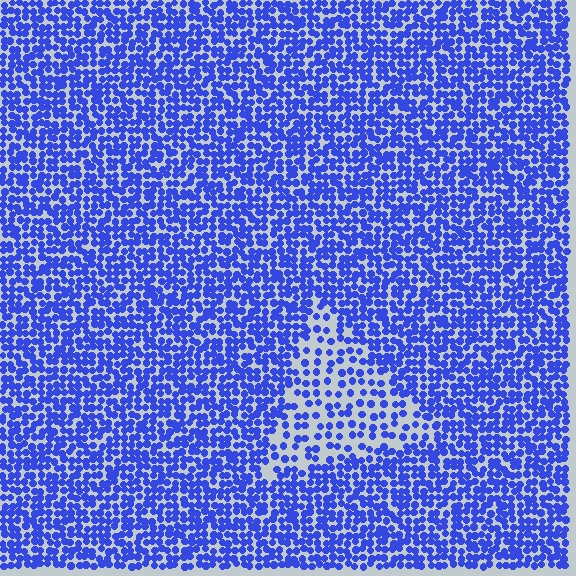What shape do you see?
I see a triangle.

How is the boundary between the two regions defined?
The boundary is defined by a change in element density (approximately 2.1x ratio). All elements are the same color, size, and shape.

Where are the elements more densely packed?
The elements are more densely packed outside the triangle boundary.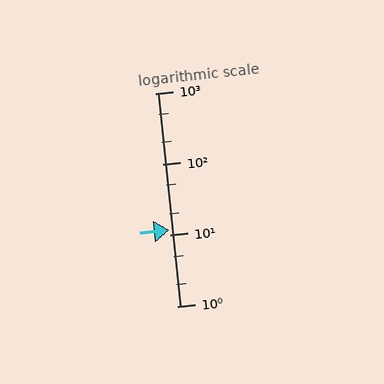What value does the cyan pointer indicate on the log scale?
The pointer indicates approximately 12.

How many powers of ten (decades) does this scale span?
The scale spans 3 decades, from 1 to 1000.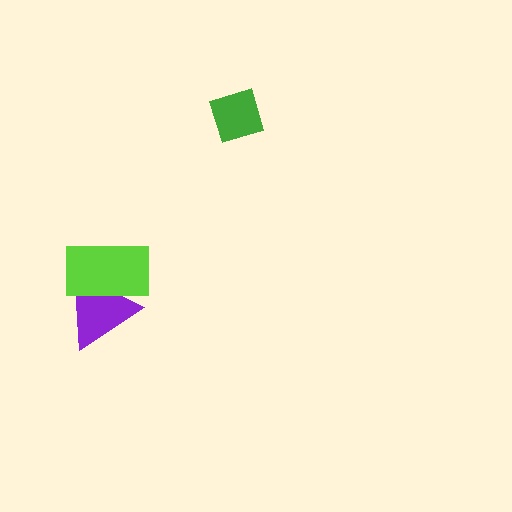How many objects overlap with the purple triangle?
1 object overlaps with the purple triangle.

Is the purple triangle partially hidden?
Yes, it is partially covered by another shape.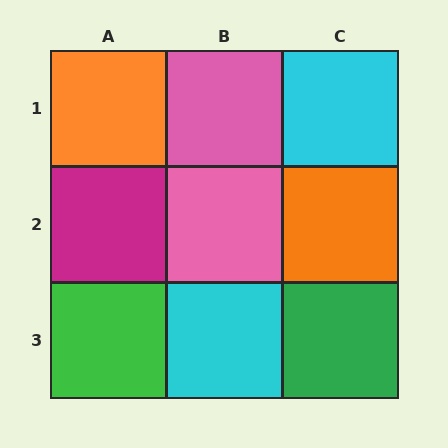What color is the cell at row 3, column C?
Green.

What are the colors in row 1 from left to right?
Orange, pink, cyan.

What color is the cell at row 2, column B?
Pink.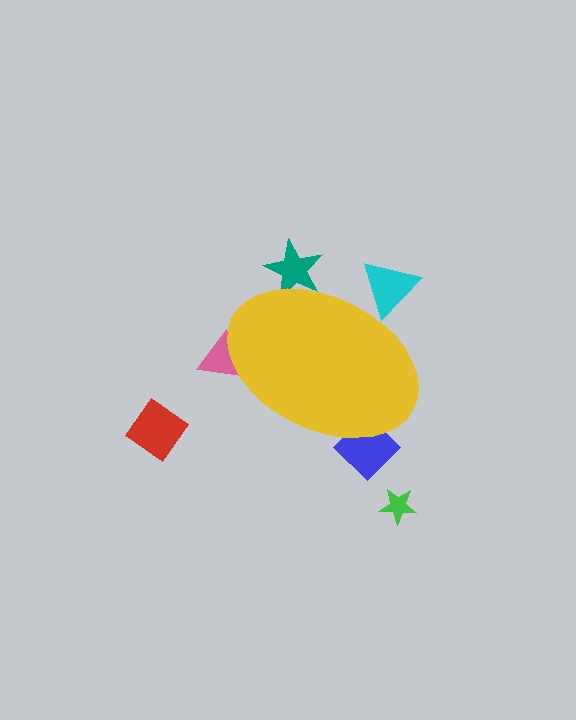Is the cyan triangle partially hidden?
Yes, the cyan triangle is partially hidden behind the yellow ellipse.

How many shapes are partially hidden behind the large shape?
4 shapes are partially hidden.